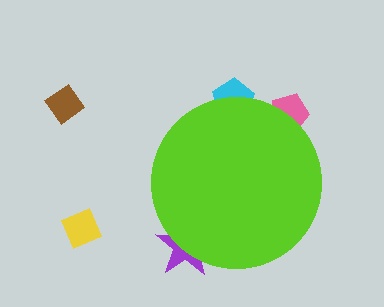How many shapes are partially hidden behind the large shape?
3 shapes are partially hidden.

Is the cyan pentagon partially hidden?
Yes, the cyan pentagon is partially hidden behind the lime circle.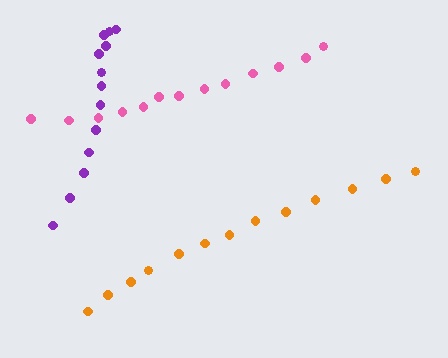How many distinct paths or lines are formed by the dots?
There are 3 distinct paths.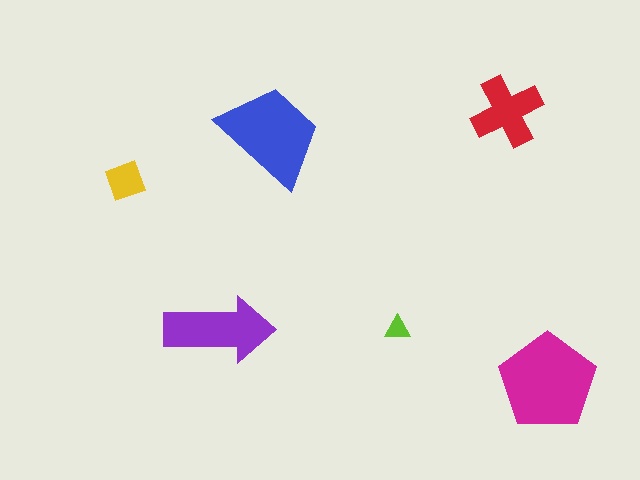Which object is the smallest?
The lime triangle.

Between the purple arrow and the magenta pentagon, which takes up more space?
The magenta pentagon.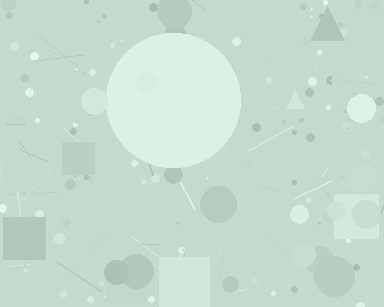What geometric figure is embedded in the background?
A circle is embedded in the background.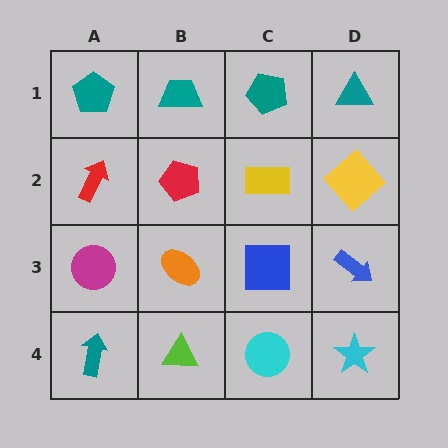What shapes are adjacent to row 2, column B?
A teal trapezoid (row 1, column B), an orange ellipse (row 3, column B), a red arrow (row 2, column A), a yellow rectangle (row 2, column C).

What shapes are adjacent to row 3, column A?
A red arrow (row 2, column A), a teal arrow (row 4, column A), an orange ellipse (row 3, column B).